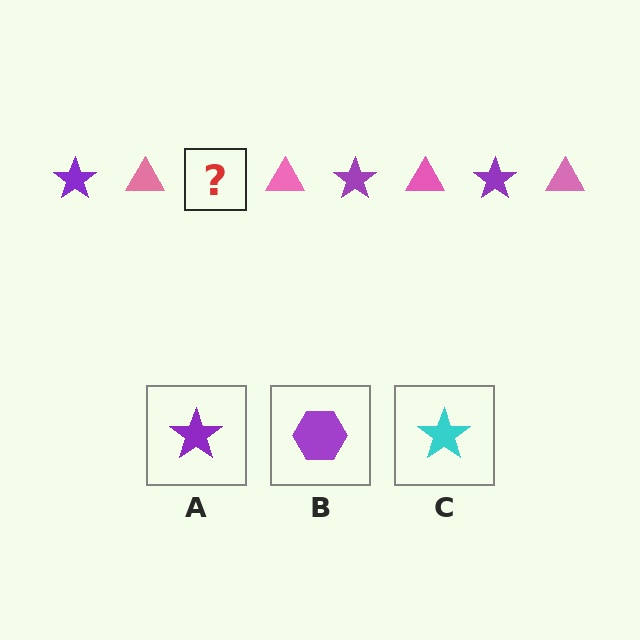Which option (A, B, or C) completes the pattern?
A.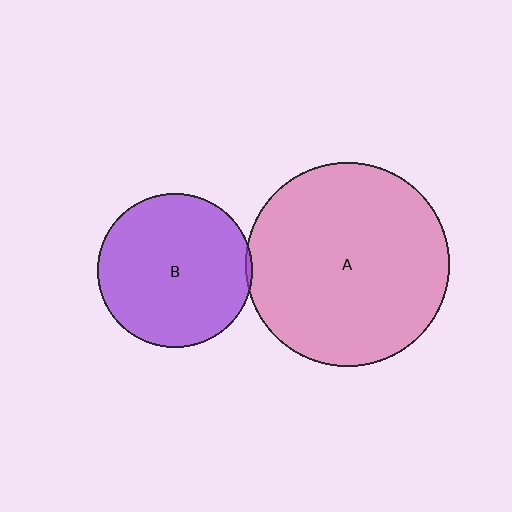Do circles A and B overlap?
Yes.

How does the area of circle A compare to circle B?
Approximately 1.7 times.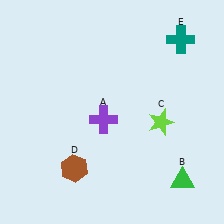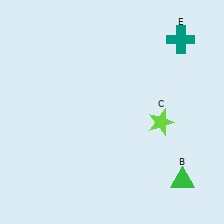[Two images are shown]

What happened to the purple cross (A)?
The purple cross (A) was removed in Image 2. It was in the bottom-left area of Image 1.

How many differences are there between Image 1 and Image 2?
There are 2 differences between the two images.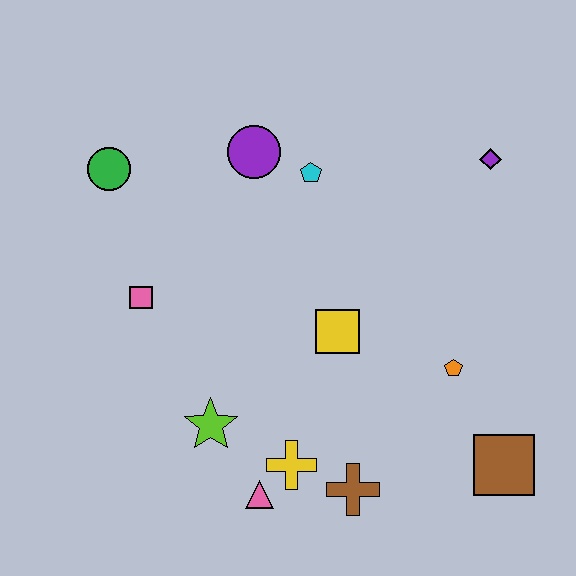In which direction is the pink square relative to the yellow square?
The pink square is to the left of the yellow square.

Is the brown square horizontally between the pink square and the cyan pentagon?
No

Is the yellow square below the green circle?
Yes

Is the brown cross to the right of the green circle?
Yes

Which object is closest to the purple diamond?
The cyan pentagon is closest to the purple diamond.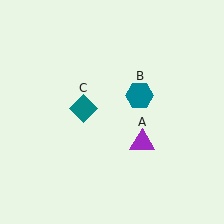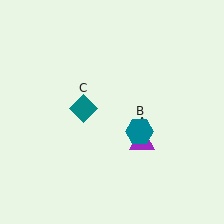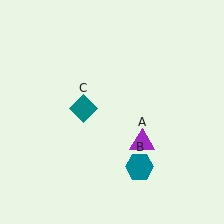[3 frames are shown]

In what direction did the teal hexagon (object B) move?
The teal hexagon (object B) moved down.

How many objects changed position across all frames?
1 object changed position: teal hexagon (object B).